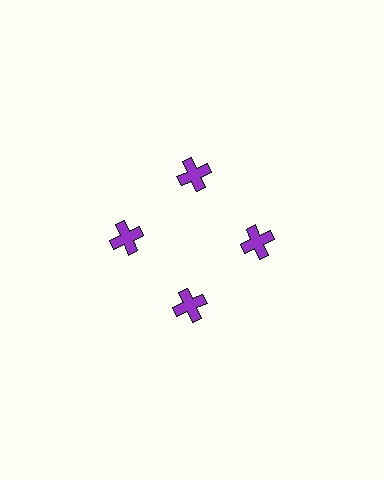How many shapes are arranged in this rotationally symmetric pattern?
There are 4 shapes, arranged in 4 groups of 1.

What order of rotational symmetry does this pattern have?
This pattern has 4-fold rotational symmetry.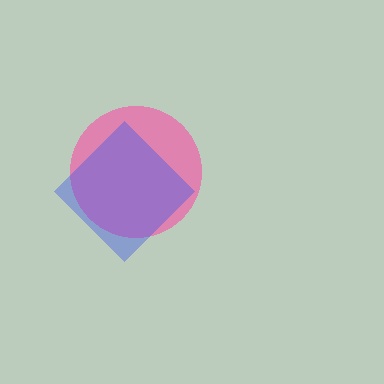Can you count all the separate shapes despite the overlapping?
Yes, there are 2 separate shapes.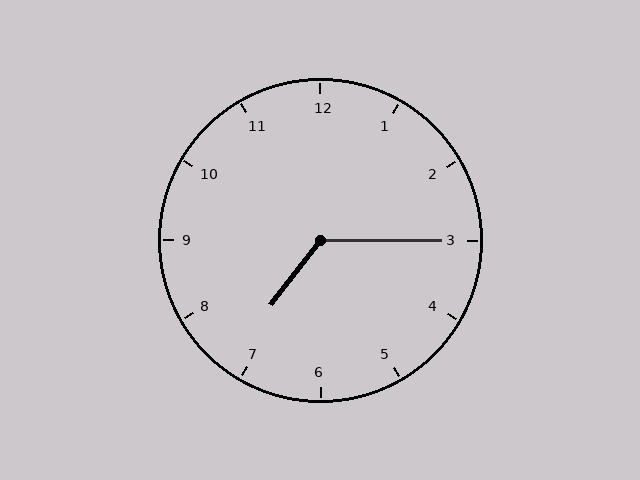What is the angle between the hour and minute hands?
Approximately 128 degrees.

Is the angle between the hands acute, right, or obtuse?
It is obtuse.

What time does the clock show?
7:15.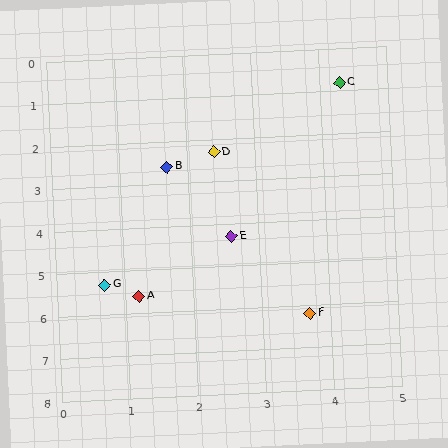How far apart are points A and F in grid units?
Points A and F are about 2.6 grid units apart.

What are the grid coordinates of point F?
Point F is at approximately (3.7, 6.2).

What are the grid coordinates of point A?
Point A is at approximately (1.2, 5.6).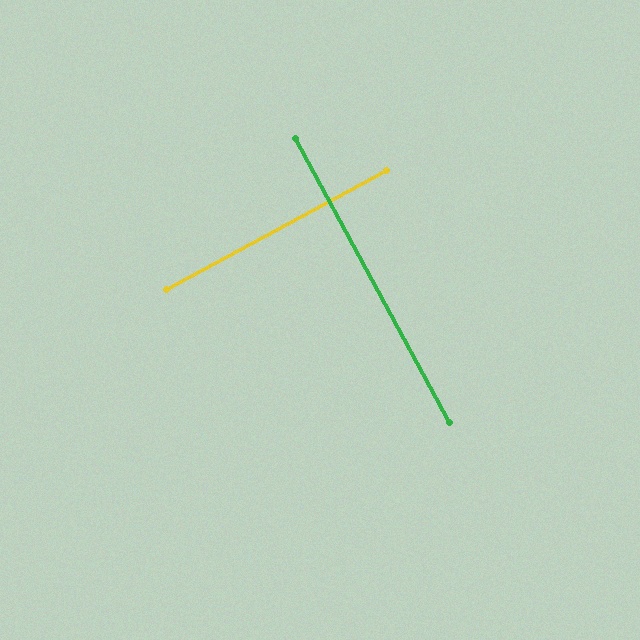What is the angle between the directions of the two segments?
Approximately 90 degrees.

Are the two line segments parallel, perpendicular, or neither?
Perpendicular — they meet at approximately 90°.